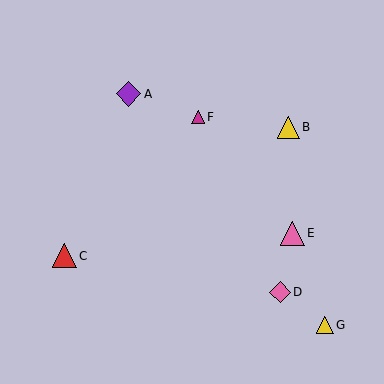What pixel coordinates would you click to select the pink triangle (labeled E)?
Click at (292, 233) to select the pink triangle E.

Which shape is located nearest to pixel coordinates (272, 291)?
The pink diamond (labeled D) at (280, 292) is nearest to that location.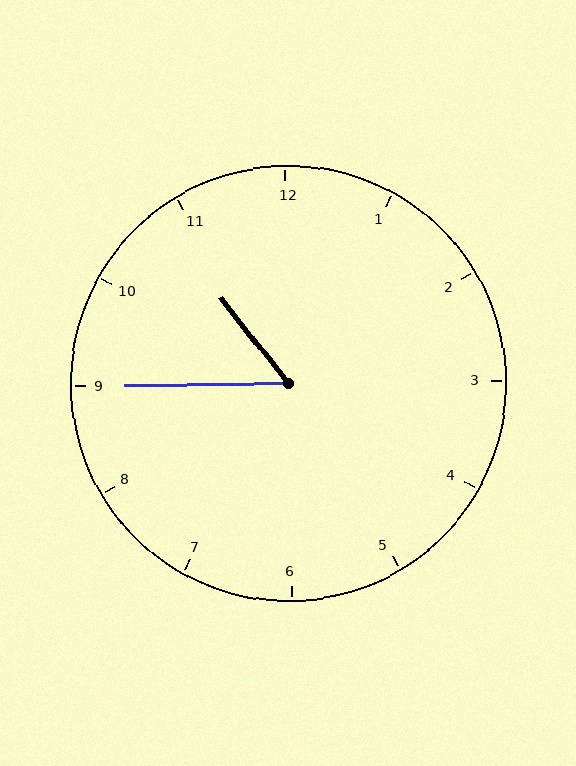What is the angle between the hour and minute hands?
Approximately 52 degrees.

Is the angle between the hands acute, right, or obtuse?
It is acute.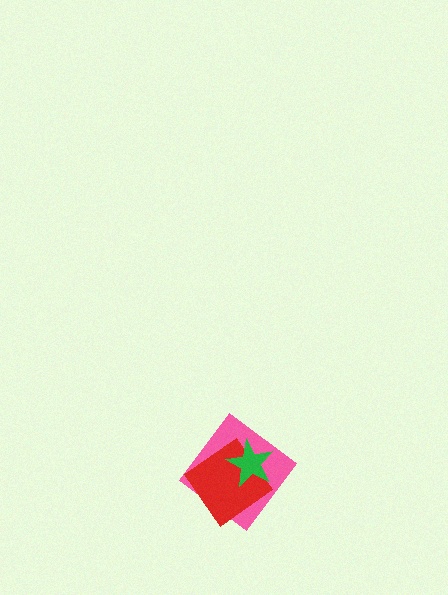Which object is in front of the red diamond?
The green star is in front of the red diamond.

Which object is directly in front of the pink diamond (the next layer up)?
The red diamond is directly in front of the pink diamond.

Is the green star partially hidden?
No, no other shape covers it.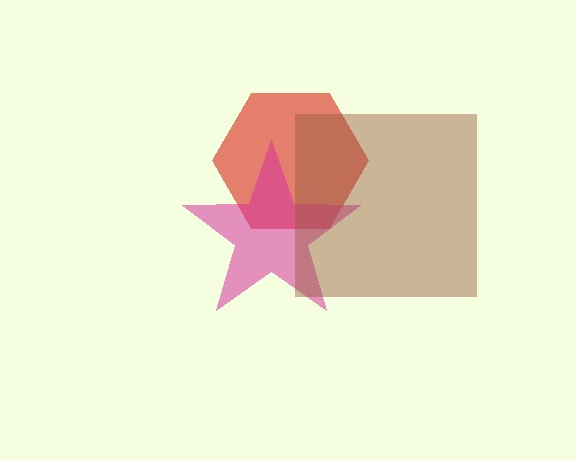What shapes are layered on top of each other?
The layered shapes are: a red hexagon, a magenta star, a brown square.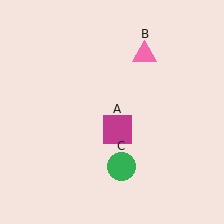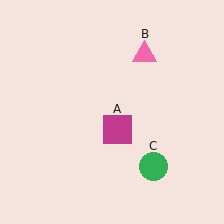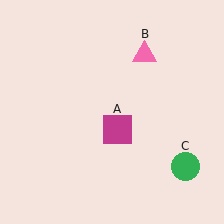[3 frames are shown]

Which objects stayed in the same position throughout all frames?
Magenta square (object A) and pink triangle (object B) remained stationary.